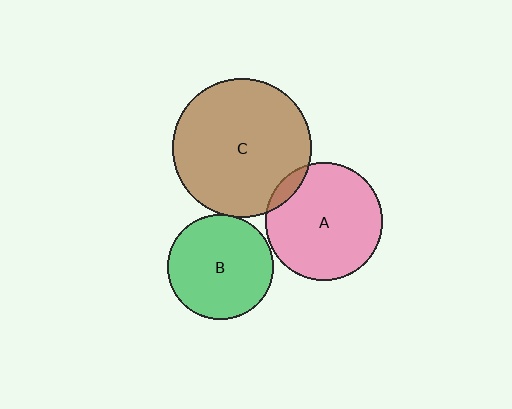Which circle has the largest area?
Circle C (brown).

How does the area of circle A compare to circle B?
Approximately 1.2 times.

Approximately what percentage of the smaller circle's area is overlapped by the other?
Approximately 5%.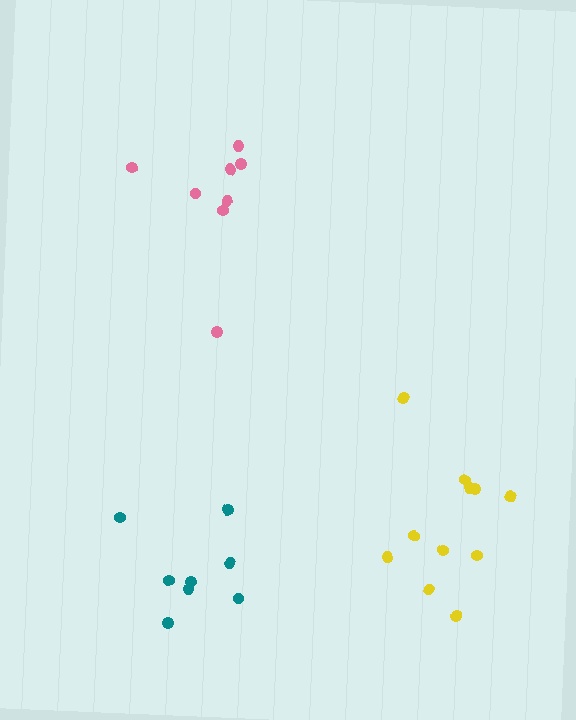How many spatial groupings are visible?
There are 3 spatial groupings.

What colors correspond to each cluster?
The clusters are colored: teal, yellow, pink.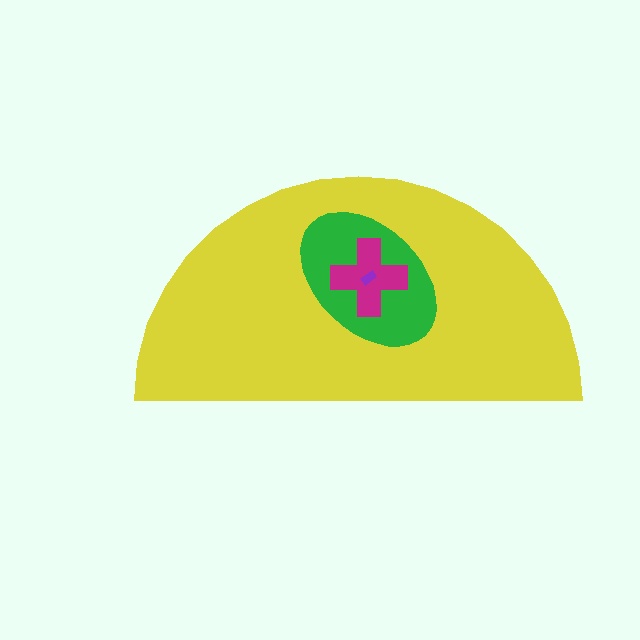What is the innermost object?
The purple rectangle.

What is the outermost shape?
The yellow semicircle.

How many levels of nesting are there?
4.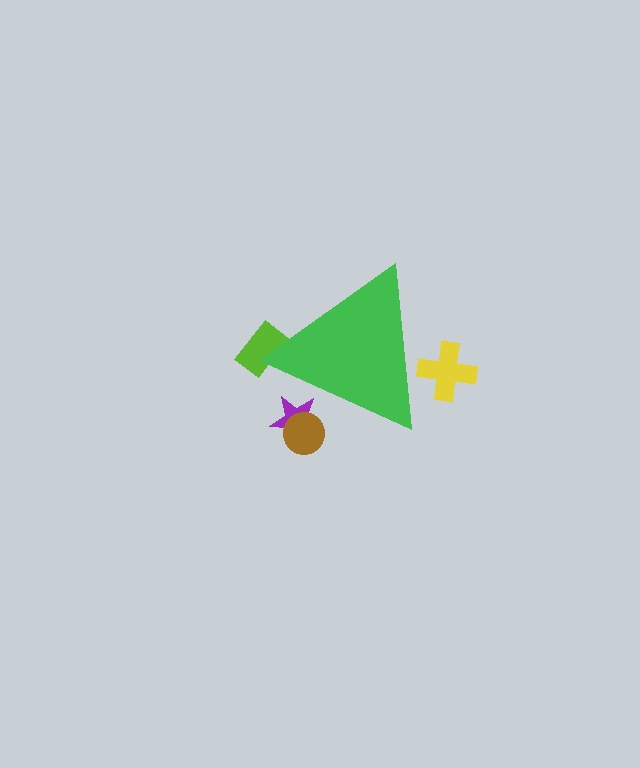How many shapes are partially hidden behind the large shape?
4 shapes are partially hidden.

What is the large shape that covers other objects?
A green triangle.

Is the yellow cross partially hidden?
Yes, the yellow cross is partially hidden behind the green triangle.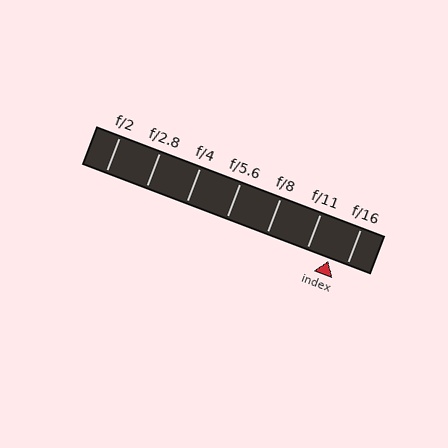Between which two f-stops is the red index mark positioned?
The index mark is between f/11 and f/16.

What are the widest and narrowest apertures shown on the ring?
The widest aperture shown is f/2 and the narrowest is f/16.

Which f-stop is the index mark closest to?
The index mark is closest to f/16.